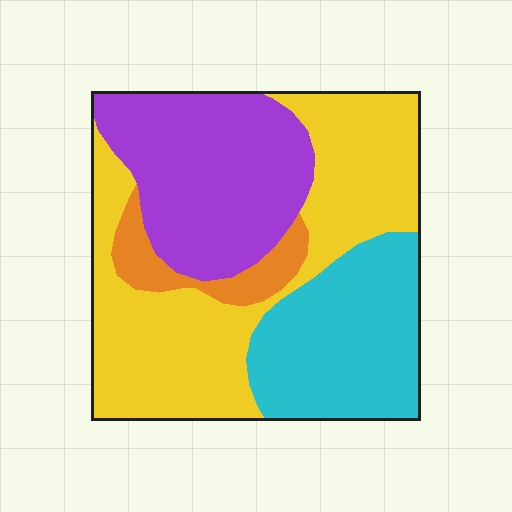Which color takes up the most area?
Yellow, at roughly 40%.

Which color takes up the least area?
Orange, at roughly 5%.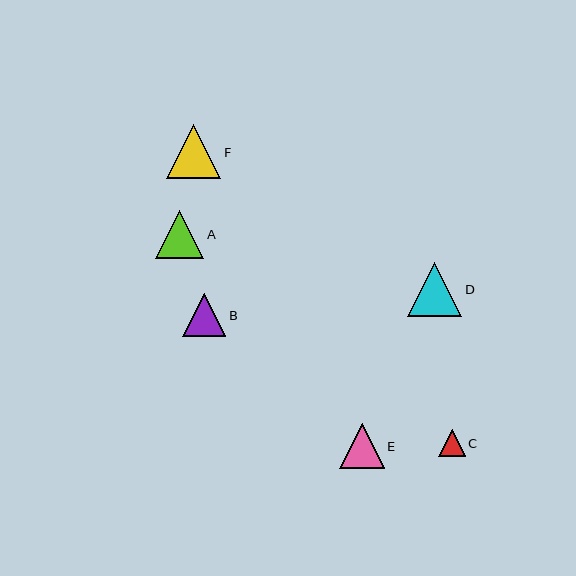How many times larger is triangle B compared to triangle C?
Triangle B is approximately 1.6 times the size of triangle C.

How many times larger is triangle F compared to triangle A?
Triangle F is approximately 1.1 times the size of triangle A.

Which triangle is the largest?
Triangle F is the largest with a size of approximately 54 pixels.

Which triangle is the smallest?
Triangle C is the smallest with a size of approximately 27 pixels.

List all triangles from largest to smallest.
From largest to smallest: F, D, A, E, B, C.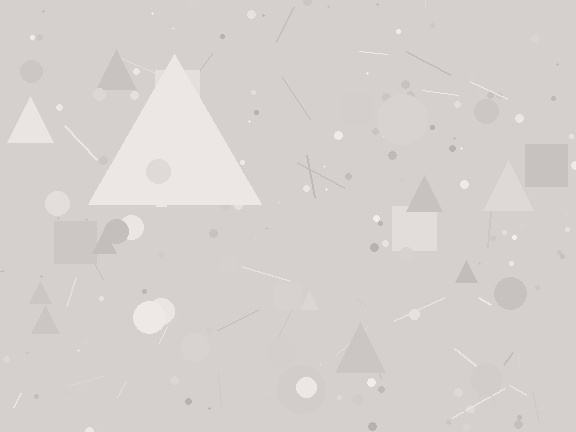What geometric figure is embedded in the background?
A triangle is embedded in the background.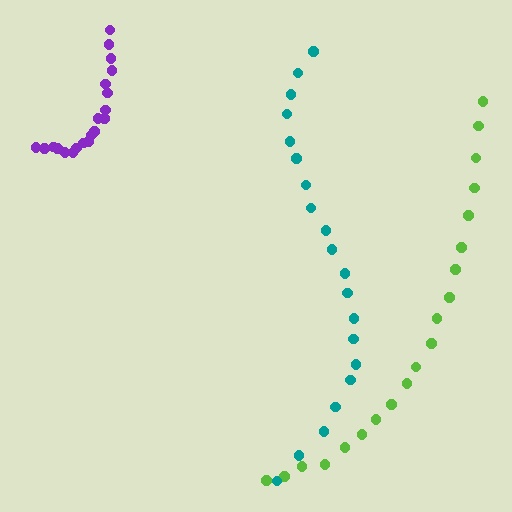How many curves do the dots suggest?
There are 3 distinct paths.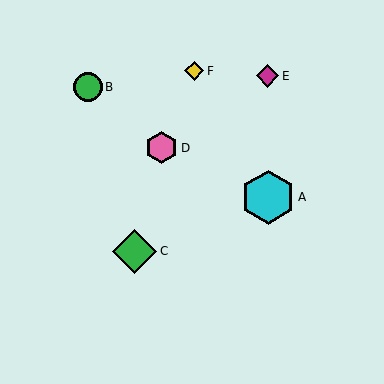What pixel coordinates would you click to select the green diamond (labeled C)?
Click at (135, 251) to select the green diamond C.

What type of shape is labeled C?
Shape C is a green diamond.